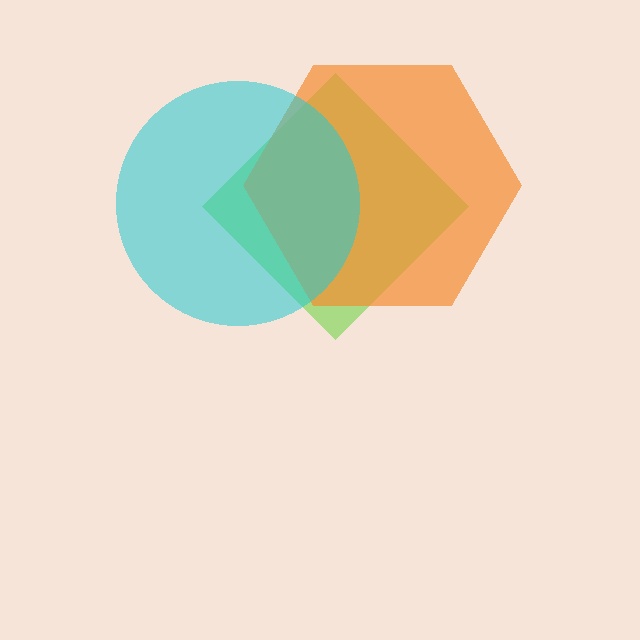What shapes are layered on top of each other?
The layered shapes are: a lime diamond, an orange hexagon, a cyan circle.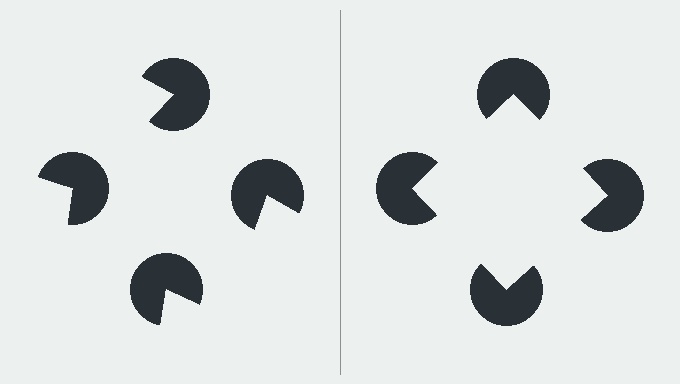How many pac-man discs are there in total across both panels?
8 — 4 on each side.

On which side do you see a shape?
An illusory square appears on the right side. On the left side the wedge cuts are rotated, so no coherent shape forms.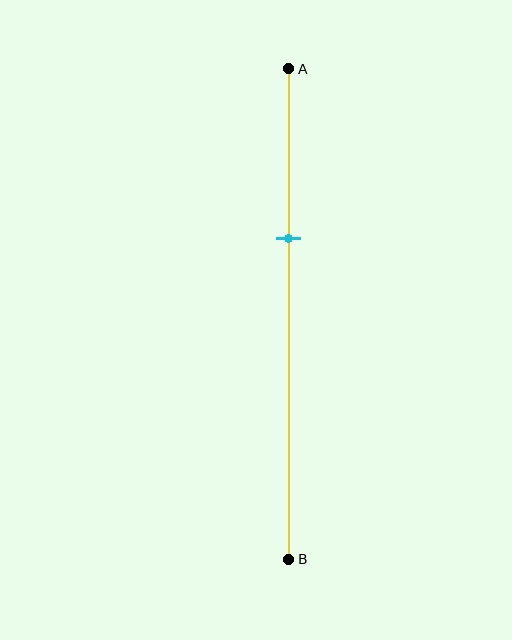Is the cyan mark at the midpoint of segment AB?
No, the mark is at about 35% from A, not at the 50% midpoint.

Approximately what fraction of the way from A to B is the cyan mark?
The cyan mark is approximately 35% of the way from A to B.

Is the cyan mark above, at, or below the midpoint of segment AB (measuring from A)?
The cyan mark is above the midpoint of segment AB.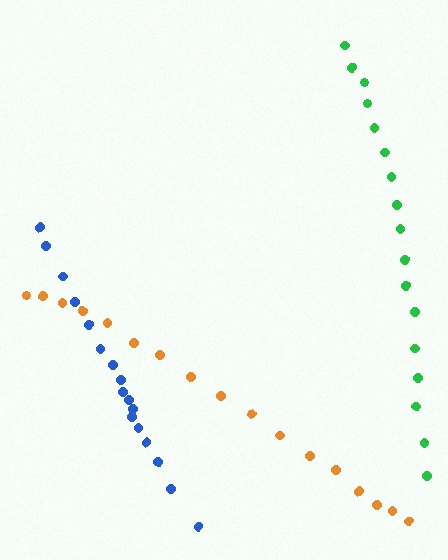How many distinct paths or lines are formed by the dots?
There are 3 distinct paths.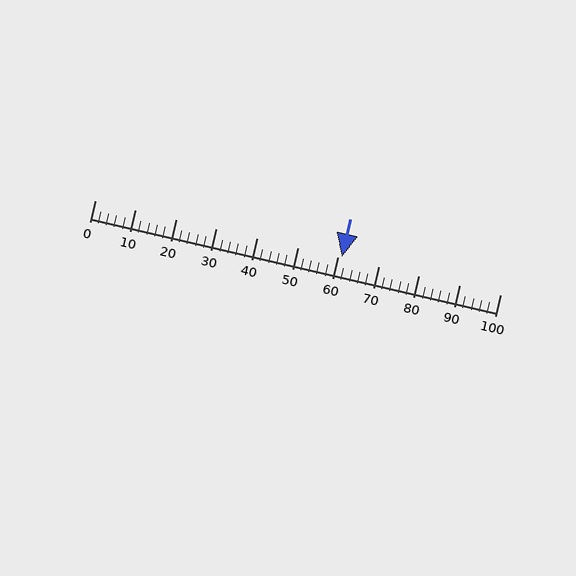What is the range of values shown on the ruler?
The ruler shows values from 0 to 100.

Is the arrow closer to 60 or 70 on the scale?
The arrow is closer to 60.